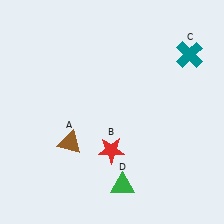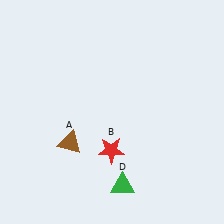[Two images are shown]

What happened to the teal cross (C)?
The teal cross (C) was removed in Image 2. It was in the top-right area of Image 1.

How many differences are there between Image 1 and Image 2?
There is 1 difference between the two images.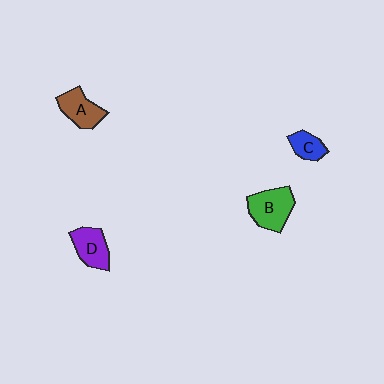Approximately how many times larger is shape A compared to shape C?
Approximately 1.5 times.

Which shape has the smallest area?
Shape C (blue).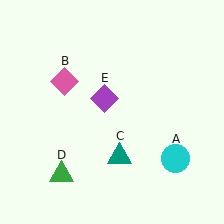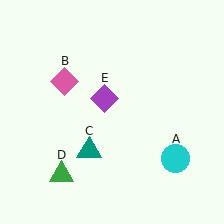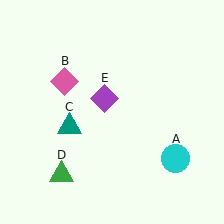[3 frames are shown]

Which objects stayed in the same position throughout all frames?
Cyan circle (object A) and pink diamond (object B) and green triangle (object D) and purple diamond (object E) remained stationary.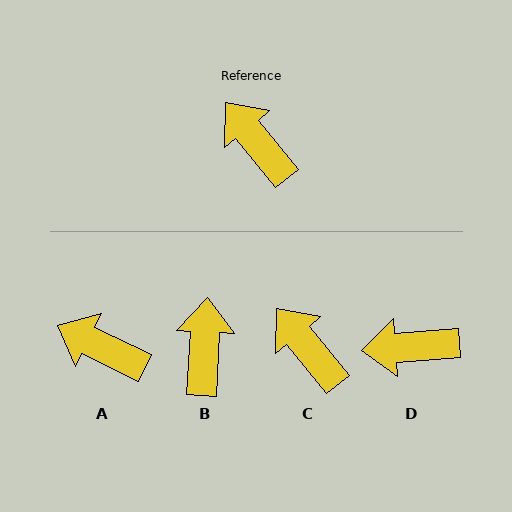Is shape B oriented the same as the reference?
No, it is off by about 43 degrees.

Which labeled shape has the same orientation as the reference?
C.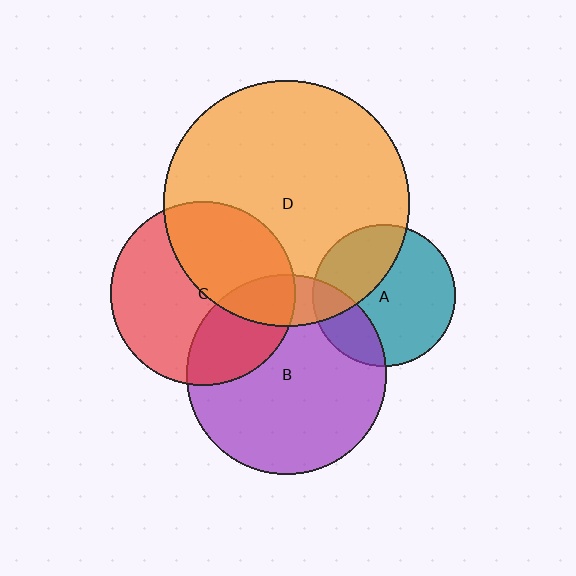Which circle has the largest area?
Circle D (orange).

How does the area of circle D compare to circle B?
Approximately 1.5 times.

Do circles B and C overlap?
Yes.